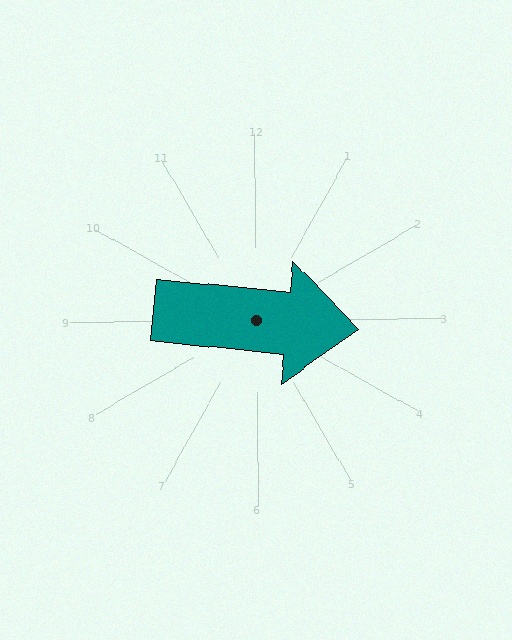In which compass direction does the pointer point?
East.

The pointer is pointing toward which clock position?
Roughly 3 o'clock.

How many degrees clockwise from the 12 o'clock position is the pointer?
Approximately 96 degrees.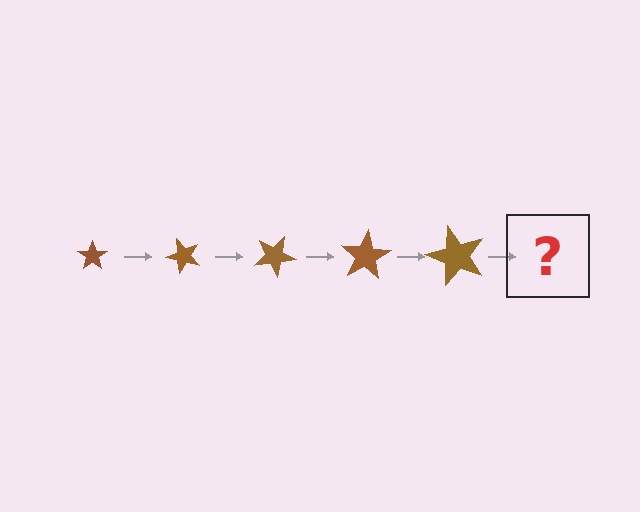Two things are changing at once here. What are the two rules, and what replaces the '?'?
The two rules are that the star grows larger each step and it rotates 50 degrees each step. The '?' should be a star, larger than the previous one and rotated 250 degrees from the start.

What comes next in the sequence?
The next element should be a star, larger than the previous one and rotated 250 degrees from the start.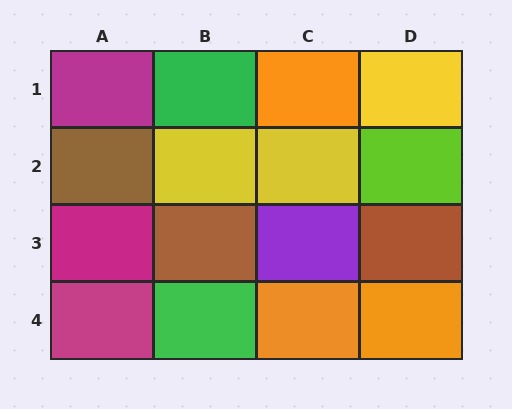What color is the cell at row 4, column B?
Green.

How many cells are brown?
3 cells are brown.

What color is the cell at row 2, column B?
Yellow.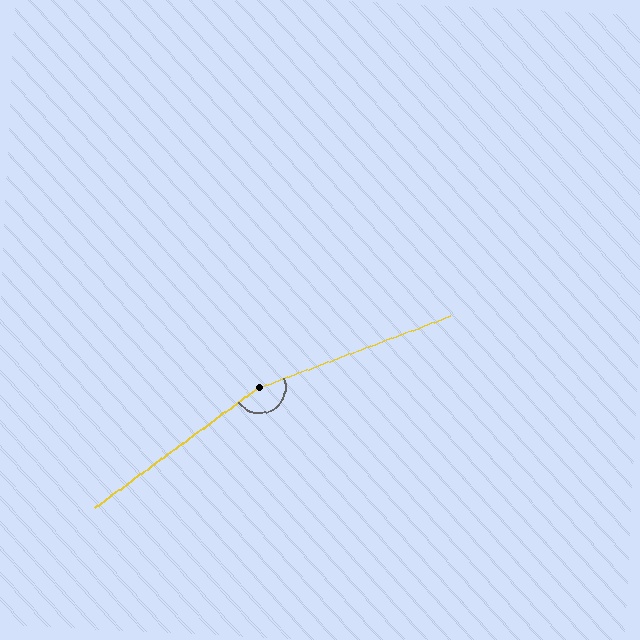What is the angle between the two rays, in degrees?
Approximately 164 degrees.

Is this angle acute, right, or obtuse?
It is obtuse.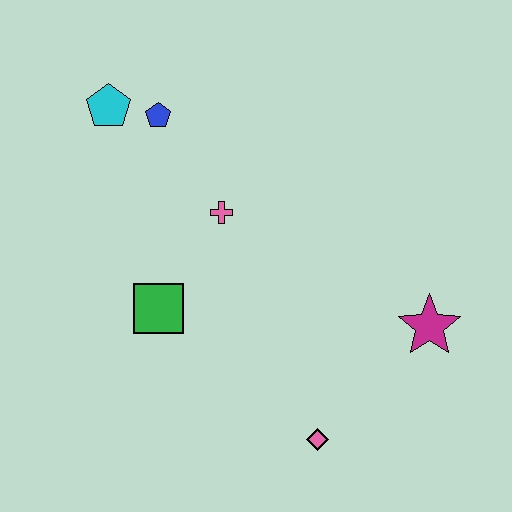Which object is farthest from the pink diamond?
The cyan pentagon is farthest from the pink diamond.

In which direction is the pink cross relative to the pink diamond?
The pink cross is above the pink diamond.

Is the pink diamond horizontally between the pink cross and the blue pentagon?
No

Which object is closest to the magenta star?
The pink diamond is closest to the magenta star.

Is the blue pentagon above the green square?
Yes